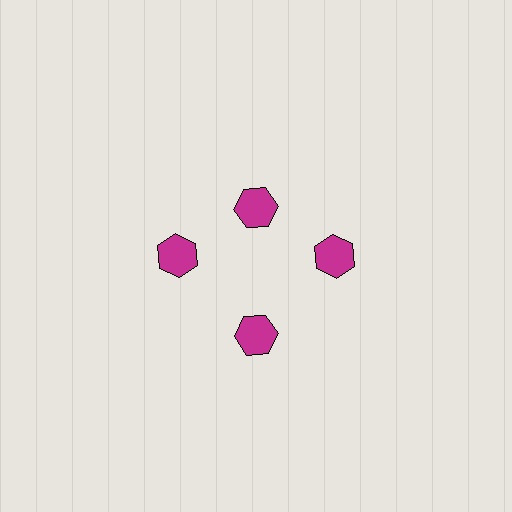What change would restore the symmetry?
The symmetry would be restored by moving it outward, back onto the ring so that all 4 hexagons sit at equal angles and equal distance from the center.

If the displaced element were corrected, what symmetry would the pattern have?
It would have 4-fold rotational symmetry — the pattern would map onto itself every 90 degrees.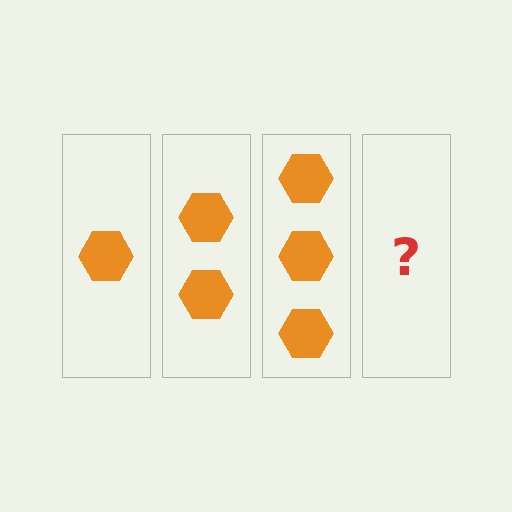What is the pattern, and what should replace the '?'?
The pattern is that each step adds one more hexagon. The '?' should be 4 hexagons.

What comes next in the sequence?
The next element should be 4 hexagons.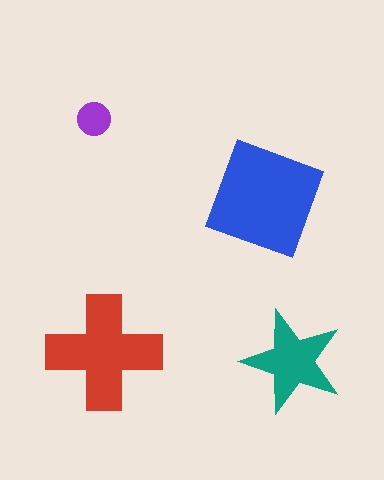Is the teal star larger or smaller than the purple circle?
Larger.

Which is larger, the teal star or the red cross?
The red cross.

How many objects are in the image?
There are 4 objects in the image.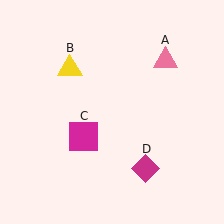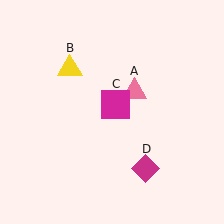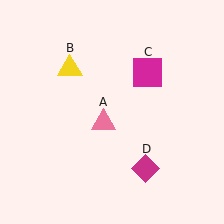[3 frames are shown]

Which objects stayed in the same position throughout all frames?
Yellow triangle (object B) and magenta diamond (object D) remained stationary.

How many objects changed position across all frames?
2 objects changed position: pink triangle (object A), magenta square (object C).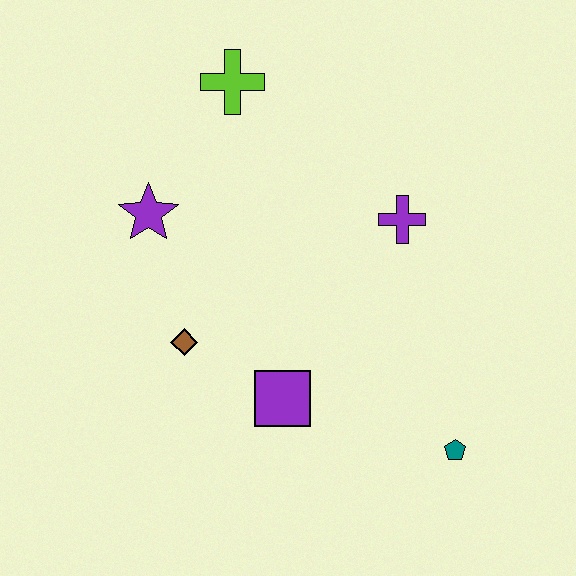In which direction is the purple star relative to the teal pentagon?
The purple star is to the left of the teal pentagon.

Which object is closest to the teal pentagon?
The purple square is closest to the teal pentagon.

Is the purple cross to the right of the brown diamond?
Yes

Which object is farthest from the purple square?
The lime cross is farthest from the purple square.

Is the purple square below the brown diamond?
Yes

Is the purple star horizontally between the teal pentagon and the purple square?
No